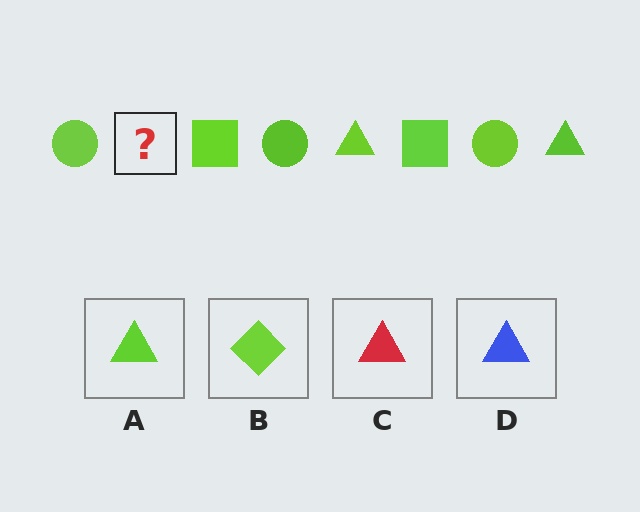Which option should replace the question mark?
Option A.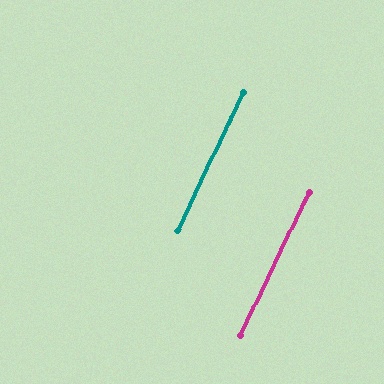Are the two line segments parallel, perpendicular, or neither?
Parallel — their directions differ by only 0.4°.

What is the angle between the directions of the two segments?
Approximately 0 degrees.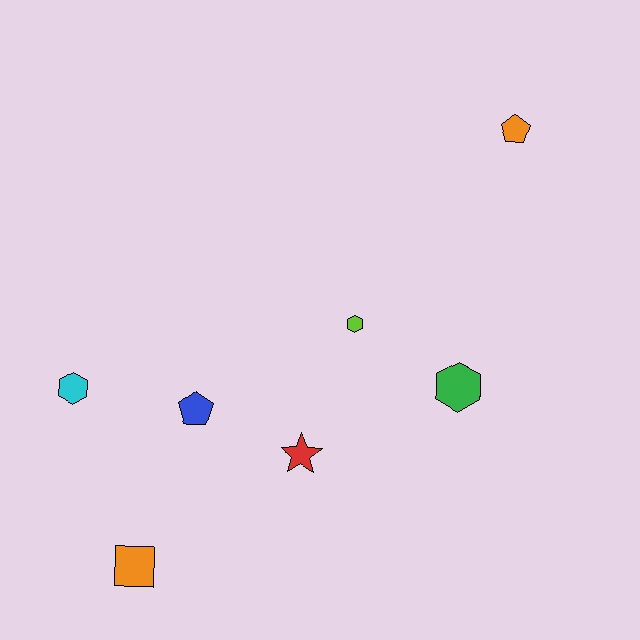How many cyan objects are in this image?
There is 1 cyan object.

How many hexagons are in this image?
There are 3 hexagons.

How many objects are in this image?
There are 7 objects.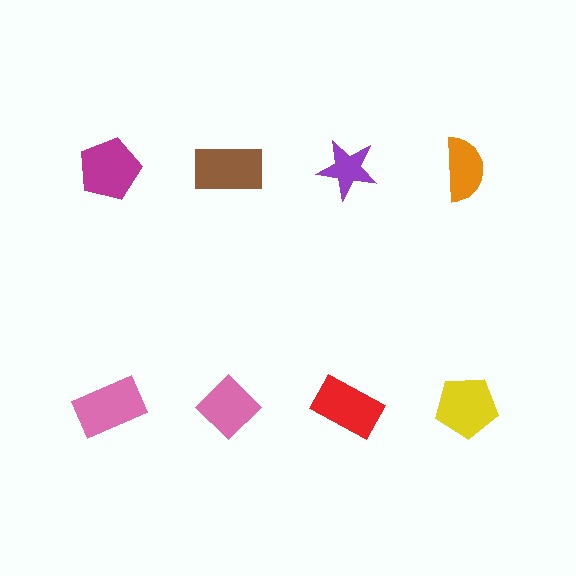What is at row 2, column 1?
A pink rectangle.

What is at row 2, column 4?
A yellow pentagon.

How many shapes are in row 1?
4 shapes.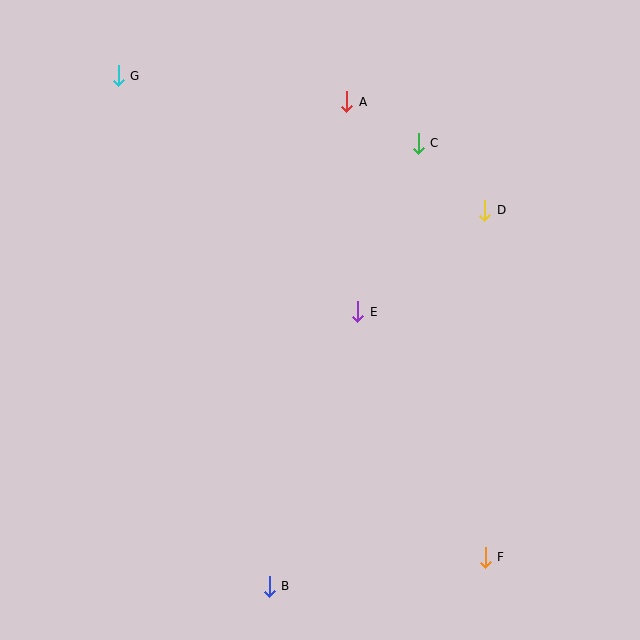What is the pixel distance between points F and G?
The distance between F and G is 606 pixels.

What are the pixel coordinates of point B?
Point B is at (269, 586).